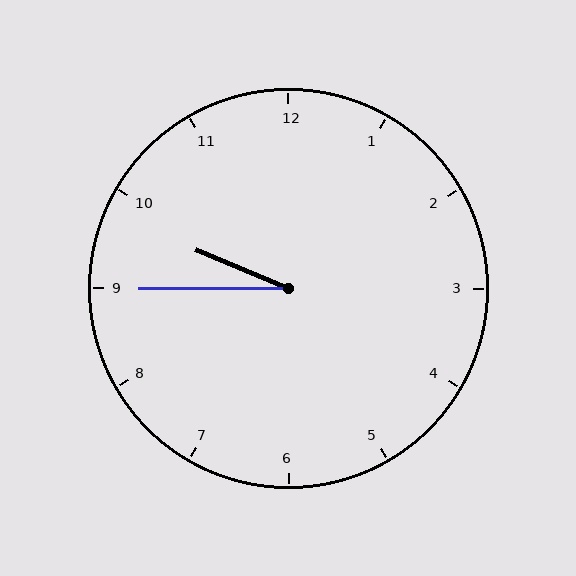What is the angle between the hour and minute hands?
Approximately 22 degrees.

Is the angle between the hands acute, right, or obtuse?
It is acute.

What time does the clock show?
9:45.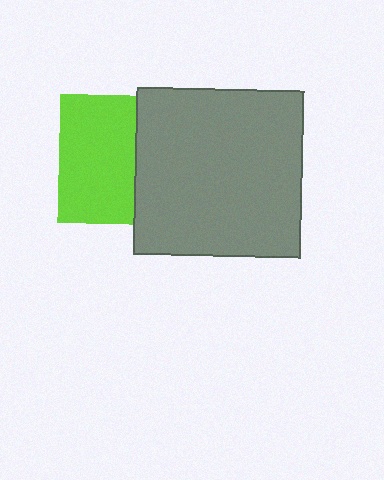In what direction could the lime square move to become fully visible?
The lime square could move left. That would shift it out from behind the gray square entirely.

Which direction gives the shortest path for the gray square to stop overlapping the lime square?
Moving right gives the shortest separation.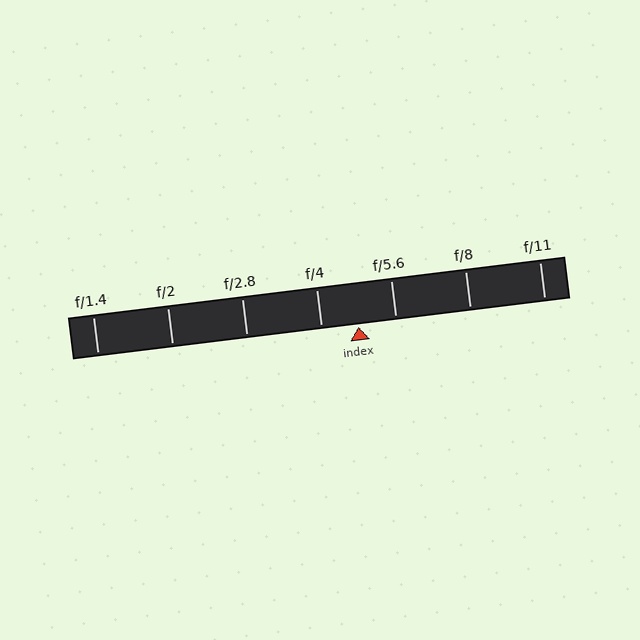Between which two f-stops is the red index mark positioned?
The index mark is between f/4 and f/5.6.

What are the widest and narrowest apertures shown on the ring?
The widest aperture shown is f/1.4 and the narrowest is f/11.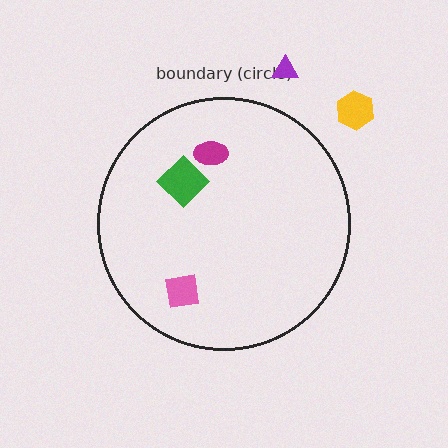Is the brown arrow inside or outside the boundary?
Inside.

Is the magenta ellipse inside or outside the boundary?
Inside.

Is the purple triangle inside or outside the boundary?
Outside.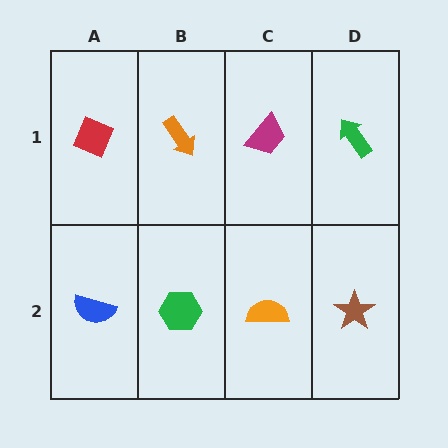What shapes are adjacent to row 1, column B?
A green hexagon (row 2, column B), a red diamond (row 1, column A), a magenta trapezoid (row 1, column C).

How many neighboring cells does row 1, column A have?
2.